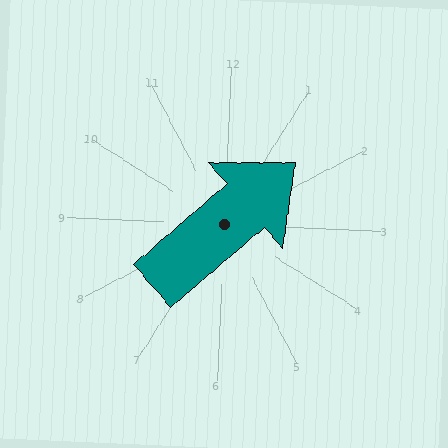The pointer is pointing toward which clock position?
Roughly 2 o'clock.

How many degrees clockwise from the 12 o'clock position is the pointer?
Approximately 47 degrees.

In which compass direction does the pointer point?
Northeast.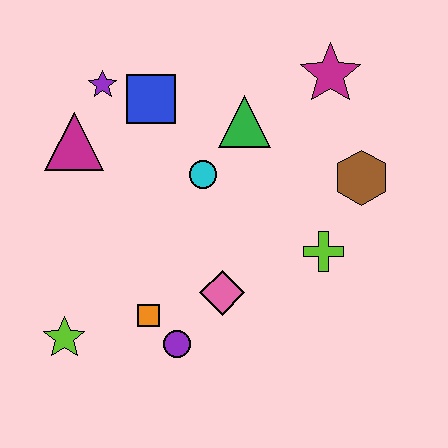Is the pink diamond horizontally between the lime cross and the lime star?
Yes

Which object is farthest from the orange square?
The magenta star is farthest from the orange square.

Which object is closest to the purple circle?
The orange square is closest to the purple circle.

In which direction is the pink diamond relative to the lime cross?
The pink diamond is to the left of the lime cross.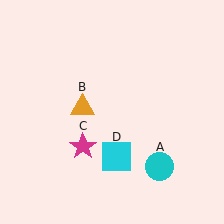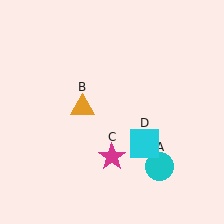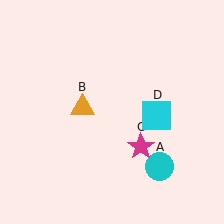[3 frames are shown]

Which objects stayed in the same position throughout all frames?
Cyan circle (object A) and orange triangle (object B) remained stationary.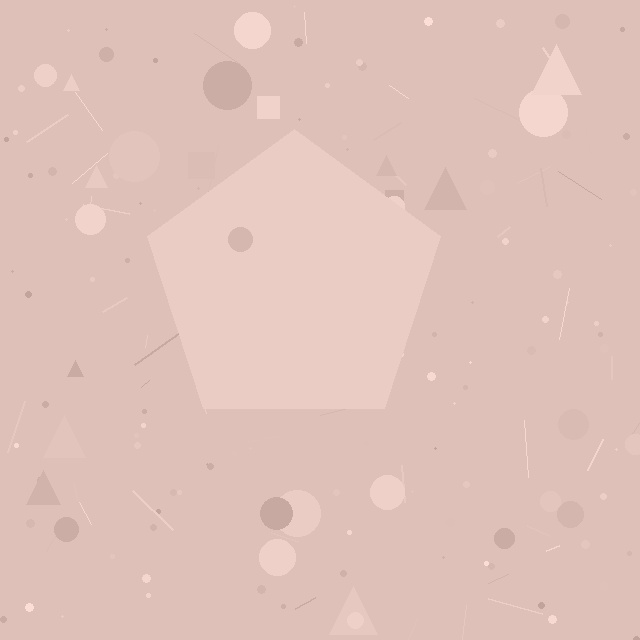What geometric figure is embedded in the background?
A pentagon is embedded in the background.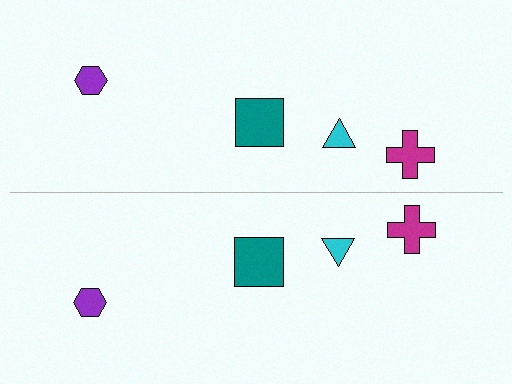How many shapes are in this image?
There are 8 shapes in this image.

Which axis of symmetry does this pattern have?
The pattern has a horizontal axis of symmetry running through the center of the image.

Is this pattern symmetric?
Yes, this pattern has bilateral (reflection) symmetry.